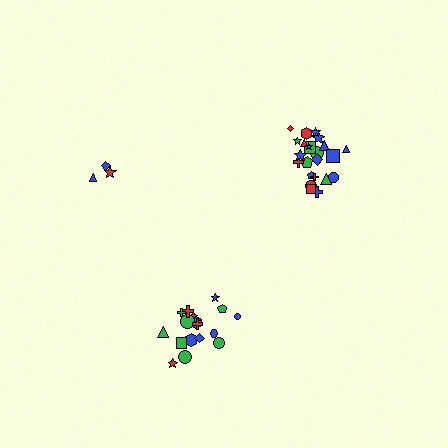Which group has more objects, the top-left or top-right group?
The top-right group.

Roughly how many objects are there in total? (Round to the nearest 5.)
Roughly 45 objects in total.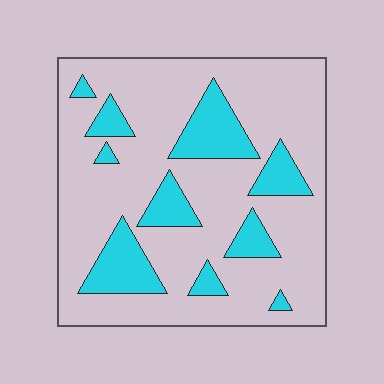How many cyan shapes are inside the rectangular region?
10.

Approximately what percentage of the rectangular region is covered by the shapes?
Approximately 20%.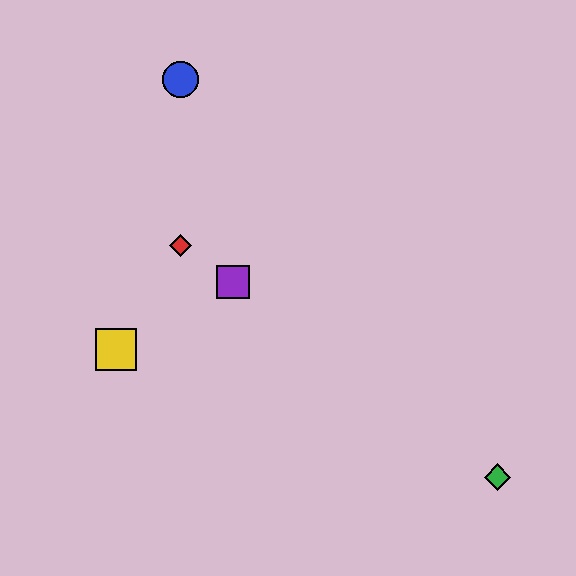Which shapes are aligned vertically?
The red diamond, the blue circle are aligned vertically.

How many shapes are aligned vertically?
2 shapes (the red diamond, the blue circle) are aligned vertically.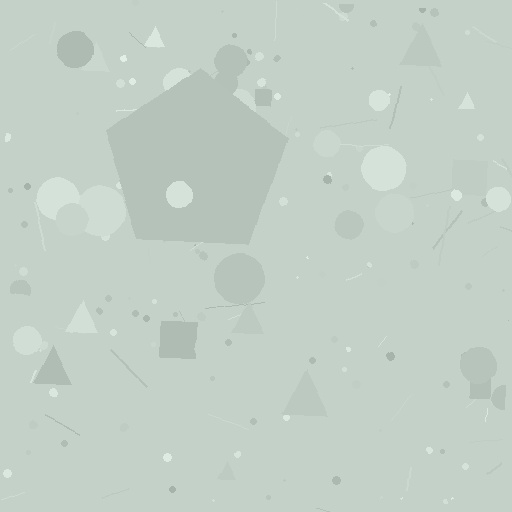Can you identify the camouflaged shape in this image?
The camouflaged shape is a pentagon.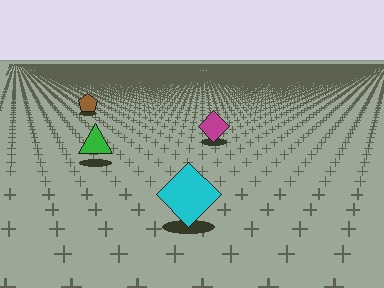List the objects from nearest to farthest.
From nearest to farthest: the cyan diamond, the green triangle, the magenta diamond, the brown pentagon.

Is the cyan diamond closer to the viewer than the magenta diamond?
Yes. The cyan diamond is closer — you can tell from the texture gradient: the ground texture is coarser near it.